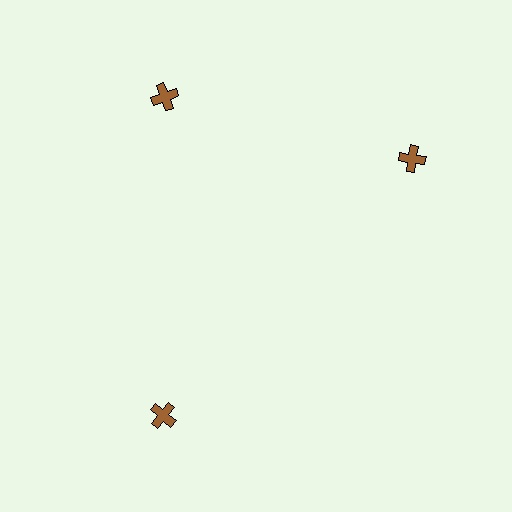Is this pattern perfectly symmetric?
No. The 3 brown crosses are arranged in a ring, but one element near the 3 o'clock position is rotated out of alignment along the ring, breaking the 3-fold rotational symmetry.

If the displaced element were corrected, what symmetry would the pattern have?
It would have 3-fold rotational symmetry — the pattern would map onto itself every 120 degrees.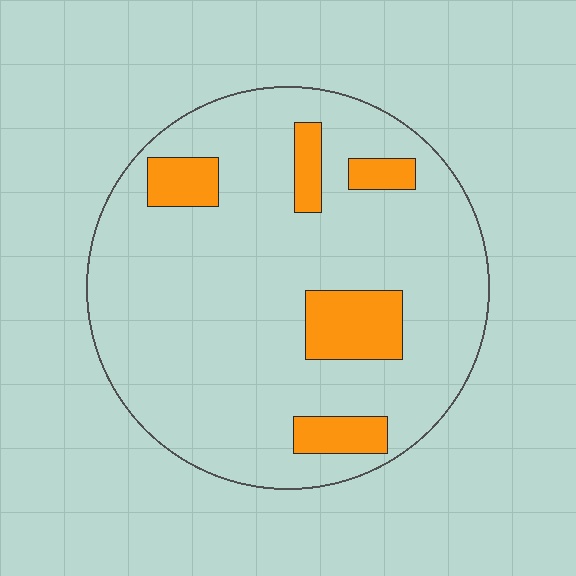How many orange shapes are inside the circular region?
5.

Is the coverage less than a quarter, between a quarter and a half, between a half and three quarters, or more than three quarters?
Less than a quarter.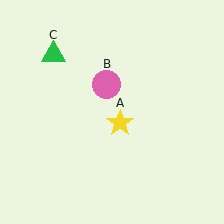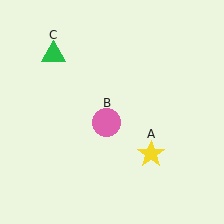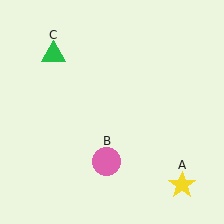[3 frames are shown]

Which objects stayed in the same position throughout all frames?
Green triangle (object C) remained stationary.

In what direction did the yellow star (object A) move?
The yellow star (object A) moved down and to the right.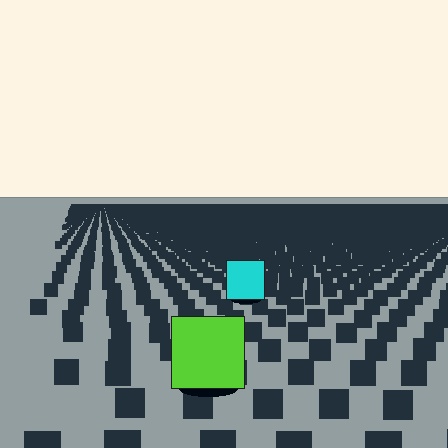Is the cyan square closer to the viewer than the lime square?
No. The lime square is closer — you can tell from the texture gradient: the ground texture is coarser near it.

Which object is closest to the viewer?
The lime square is closest. The texture marks near it are larger and more spread out.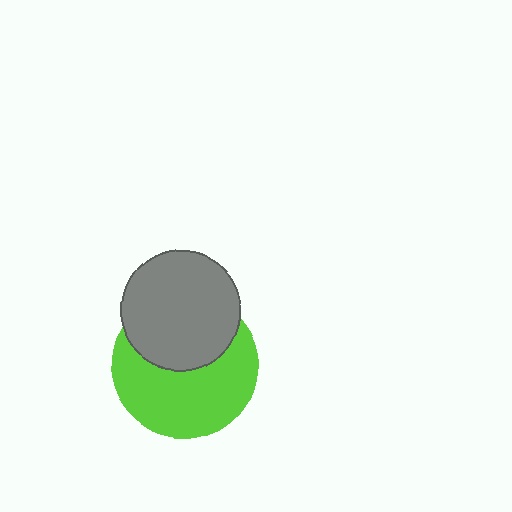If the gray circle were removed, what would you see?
You would see the complete lime circle.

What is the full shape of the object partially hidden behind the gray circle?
The partially hidden object is a lime circle.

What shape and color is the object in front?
The object in front is a gray circle.